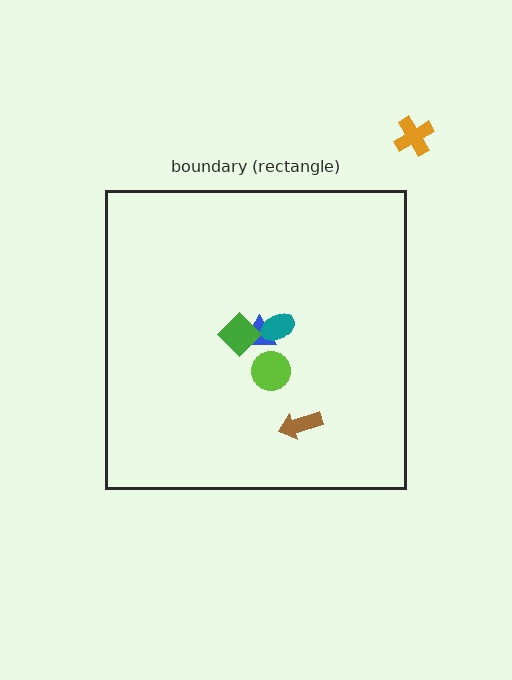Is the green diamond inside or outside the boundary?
Inside.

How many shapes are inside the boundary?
5 inside, 1 outside.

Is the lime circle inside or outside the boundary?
Inside.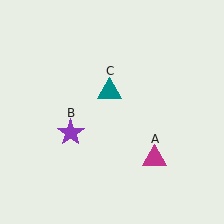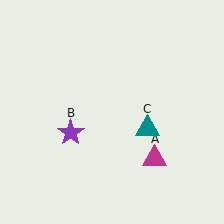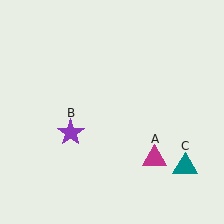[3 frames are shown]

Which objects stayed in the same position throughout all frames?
Magenta triangle (object A) and purple star (object B) remained stationary.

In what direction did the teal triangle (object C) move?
The teal triangle (object C) moved down and to the right.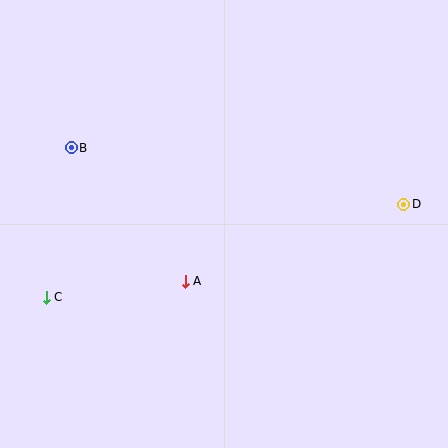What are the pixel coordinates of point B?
Point B is at (71, 148).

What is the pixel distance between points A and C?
The distance between A and C is 140 pixels.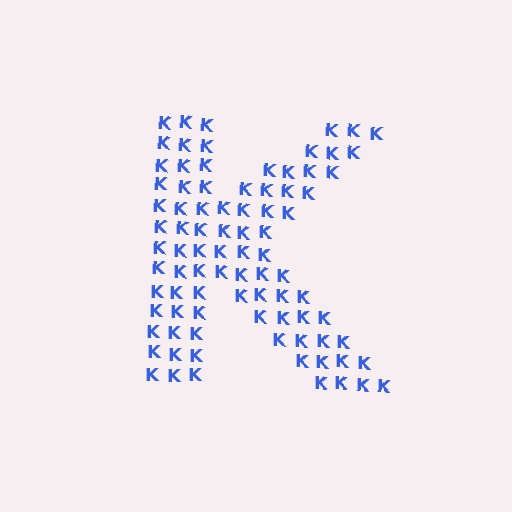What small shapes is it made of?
It is made of small letter K's.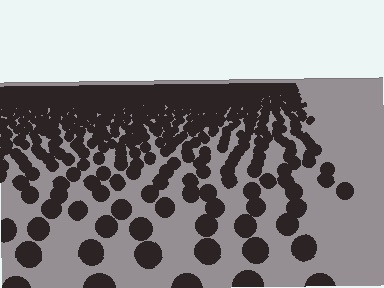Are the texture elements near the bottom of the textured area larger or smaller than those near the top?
Larger. Near the bottom, elements are closer to the viewer and appear at a bigger on-screen size.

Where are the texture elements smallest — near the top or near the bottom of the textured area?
Near the top.